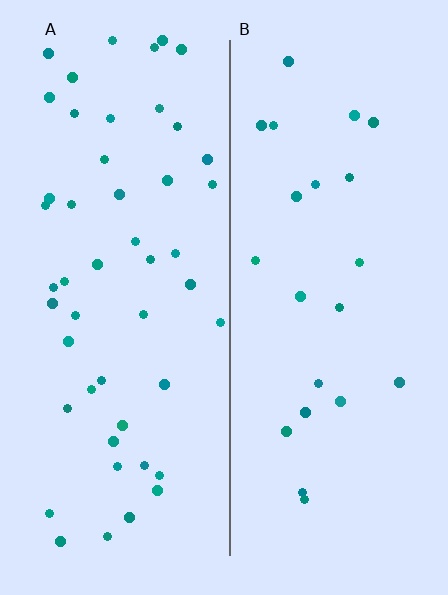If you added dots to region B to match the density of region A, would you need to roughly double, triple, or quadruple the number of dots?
Approximately double.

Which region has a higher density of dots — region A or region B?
A (the left).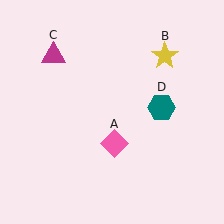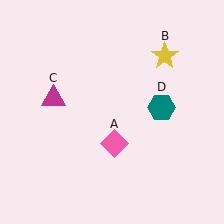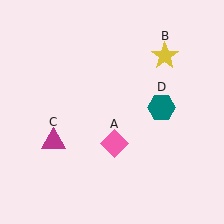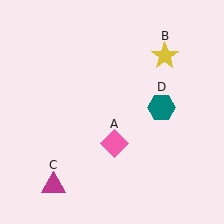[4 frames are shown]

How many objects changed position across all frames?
1 object changed position: magenta triangle (object C).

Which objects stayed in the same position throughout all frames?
Pink diamond (object A) and yellow star (object B) and teal hexagon (object D) remained stationary.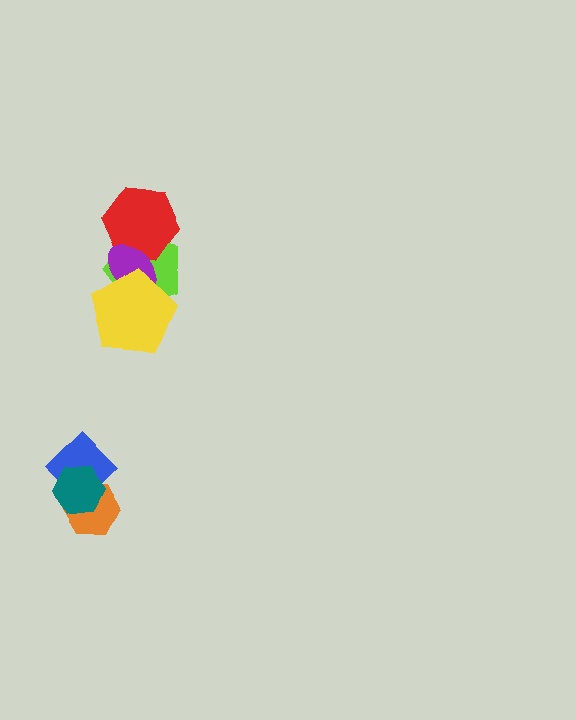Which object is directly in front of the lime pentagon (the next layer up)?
The red hexagon is directly in front of the lime pentagon.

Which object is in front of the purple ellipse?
The yellow pentagon is in front of the purple ellipse.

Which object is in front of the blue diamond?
The teal hexagon is in front of the blue diamond.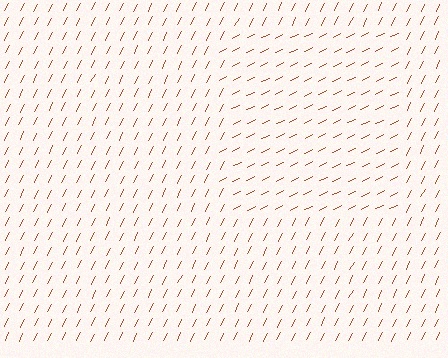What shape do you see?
I see a rectangle.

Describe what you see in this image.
The image is filled with small brown line segments. A rectangle region in the image has lines oriented differently from the surrounding lines, creating a visible texture boundary.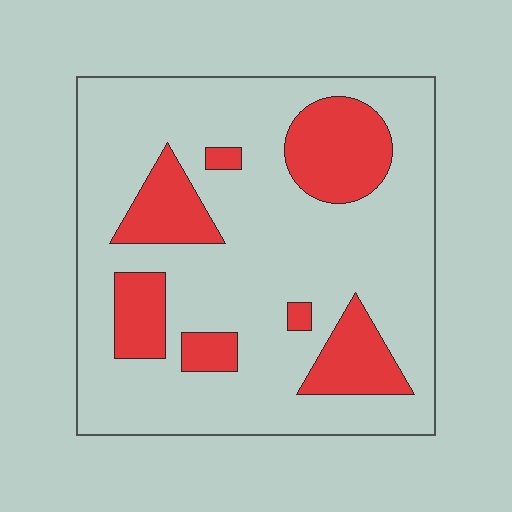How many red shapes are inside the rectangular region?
7.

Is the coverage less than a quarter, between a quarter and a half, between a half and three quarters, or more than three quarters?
Less than a quarter.